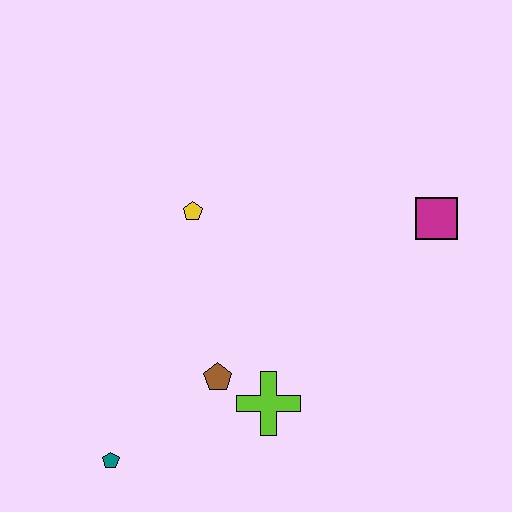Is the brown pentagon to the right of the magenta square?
No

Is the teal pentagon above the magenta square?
No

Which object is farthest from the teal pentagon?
The magenta square is farthest from the teal pentagon.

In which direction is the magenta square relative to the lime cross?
The magenta square is above the lime cross.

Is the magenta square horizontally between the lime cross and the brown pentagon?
No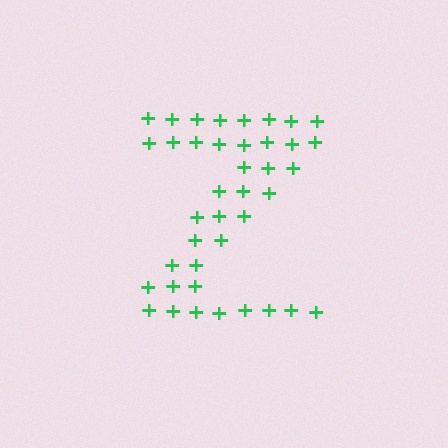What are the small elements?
The small elements are plus signs.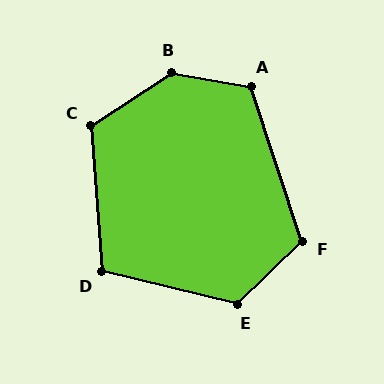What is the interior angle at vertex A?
Approximately 118 degrees (obtuse).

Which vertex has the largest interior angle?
B, at approximately 137 degrees.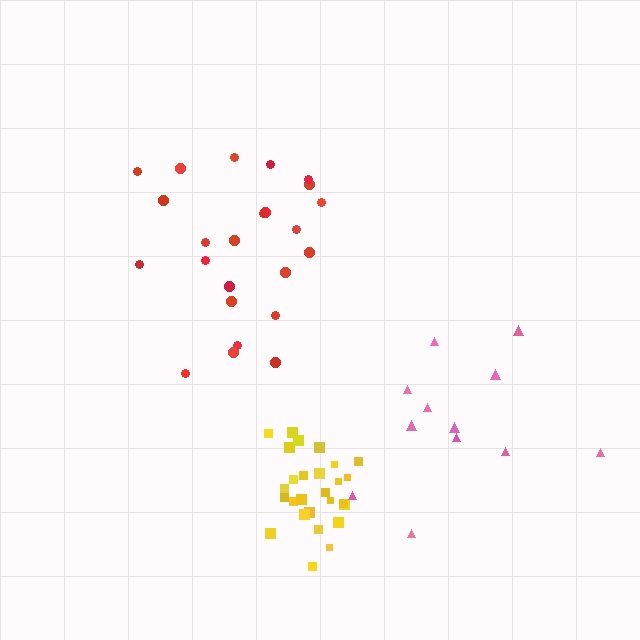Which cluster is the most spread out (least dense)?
Pink.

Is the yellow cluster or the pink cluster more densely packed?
Yellow.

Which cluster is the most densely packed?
Yellow.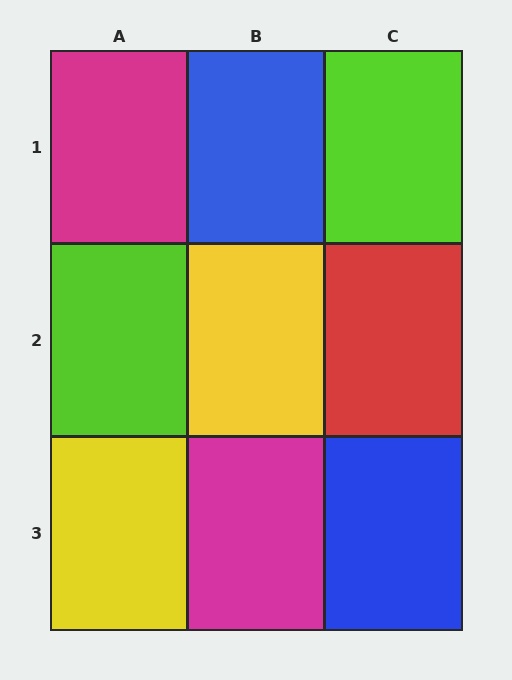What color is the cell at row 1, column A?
Magenta.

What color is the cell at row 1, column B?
Blue.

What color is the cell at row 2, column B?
Yellow.